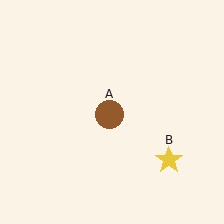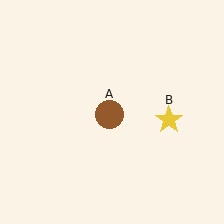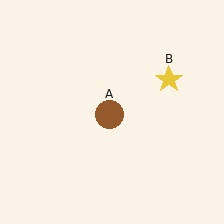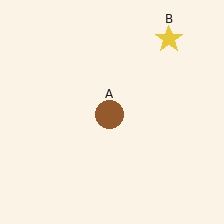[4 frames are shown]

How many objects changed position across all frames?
1 object changed position: yellow star (object B).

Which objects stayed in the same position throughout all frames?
Brown circle (object A) remained stationary.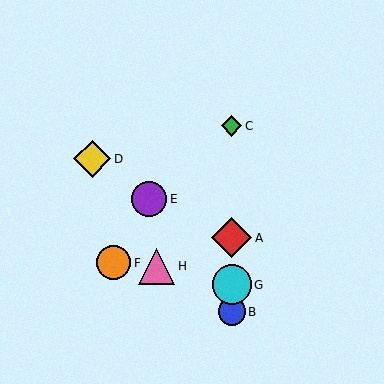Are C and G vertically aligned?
Yes, both are at x≈232.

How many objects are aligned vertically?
4 objects (A, B, C, G) are aligned vertically.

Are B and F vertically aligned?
No, B is at x≈232 and F is at x≈114.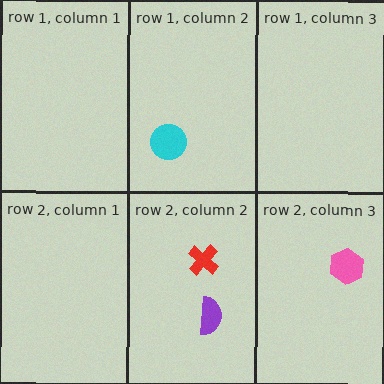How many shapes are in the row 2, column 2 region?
2.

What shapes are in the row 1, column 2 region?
The cyan circle.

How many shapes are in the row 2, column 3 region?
1.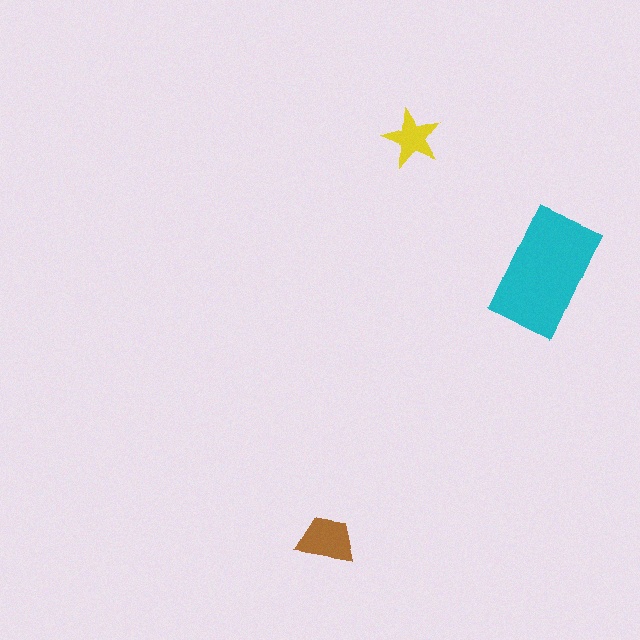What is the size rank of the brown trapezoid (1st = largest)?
2nd.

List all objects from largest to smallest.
The cyan rectangle, the brown trapezoid, the yellow star.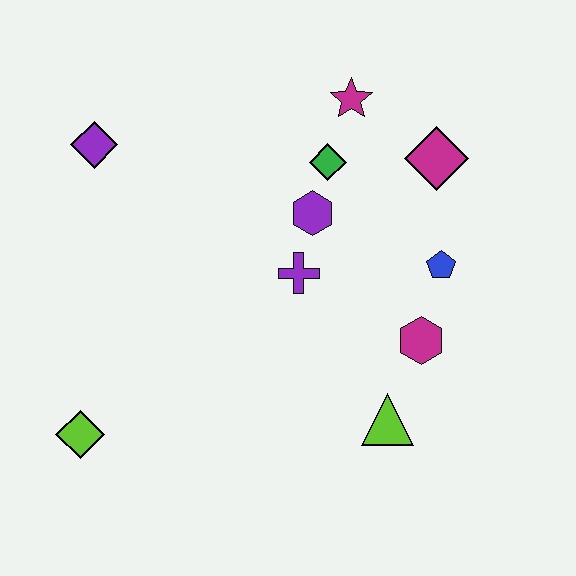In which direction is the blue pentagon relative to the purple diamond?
The blue pentagon is to the right of the purple diamond.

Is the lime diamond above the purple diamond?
No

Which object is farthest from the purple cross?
The lime diamond is farthest from the purple cross.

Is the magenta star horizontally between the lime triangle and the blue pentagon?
No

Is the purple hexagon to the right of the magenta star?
No